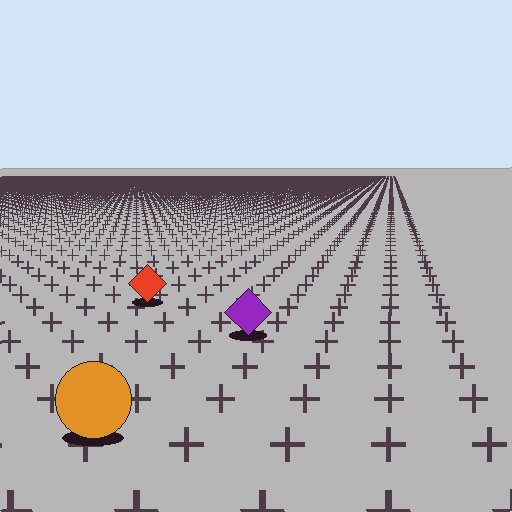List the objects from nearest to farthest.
From nearest to farthest: the orange circle, the purple diamond, the red diamond.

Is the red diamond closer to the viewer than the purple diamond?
No. The purple diamond is closer — you can tell from the texture gradient: the ground texture is coarser near it.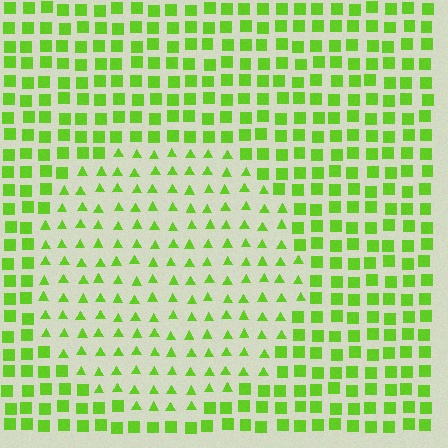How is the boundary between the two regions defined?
The boundary is defined by a change in element shape: triangles inside vs. squares outside. All elements share the same color and spacing.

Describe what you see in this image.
The image is filled with small lime elements arranged in a uniform grid. A circle-shaped region contains triangles, while the surrounding area contains squares. The boundary is defined purely by the change in element shape.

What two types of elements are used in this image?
The image uses triangles inside the circle region and squares outside it.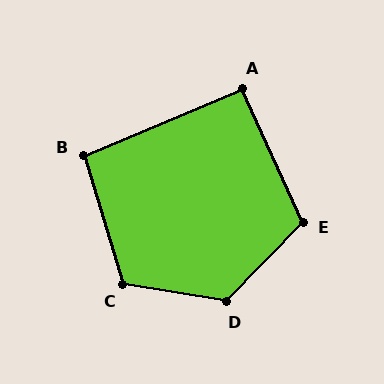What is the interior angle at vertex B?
Approximately 95 degrees (obtuse).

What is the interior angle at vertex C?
Approximately 117 degrees (obtuse).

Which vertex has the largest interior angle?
D, at approximately 124 degrees.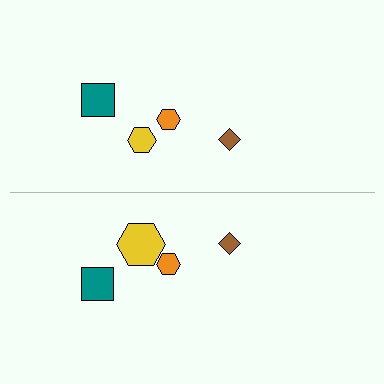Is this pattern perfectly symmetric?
No, the pattern is not perfectly symmetric. The yellow hexagon on the bottom side has a different size than its mirror counterpart.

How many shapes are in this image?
There are 8 shapes in this image.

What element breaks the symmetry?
The yellow hexagon on the bottom side has a different size than its mirror counterpart.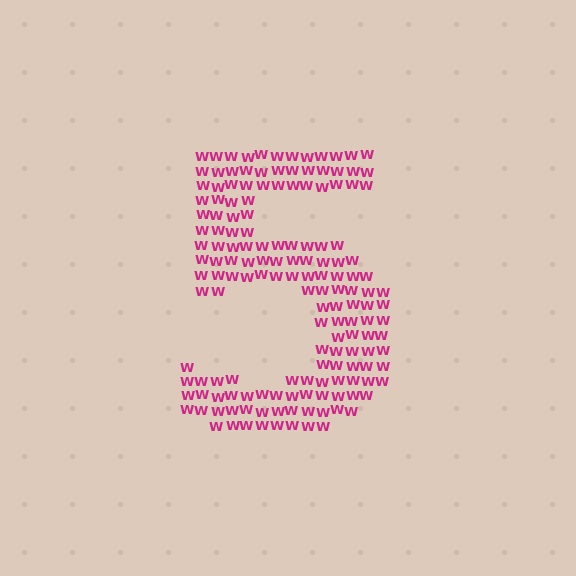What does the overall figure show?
The overall figure shows the digit 5.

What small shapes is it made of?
It is made of small letter W's.